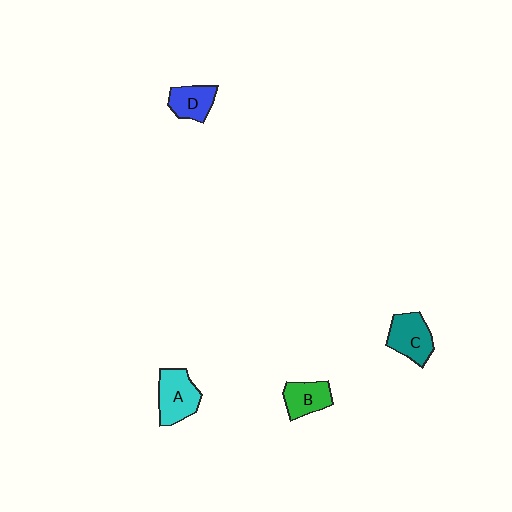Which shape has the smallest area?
Shape D (blue).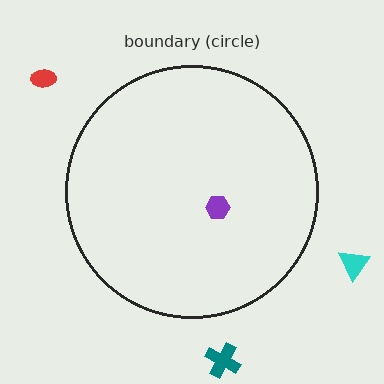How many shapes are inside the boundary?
1 inside, 3 outside.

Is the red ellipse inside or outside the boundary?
Outside.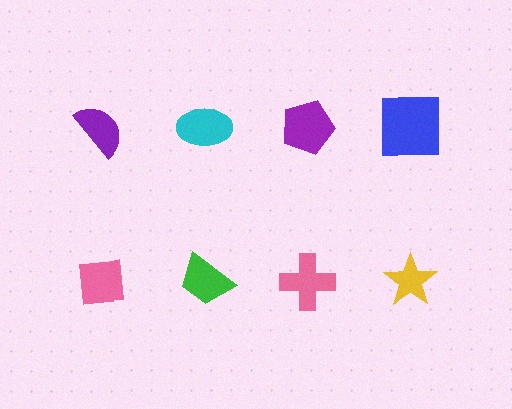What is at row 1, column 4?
A blue square.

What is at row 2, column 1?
A pink square.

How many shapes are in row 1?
4 shapes.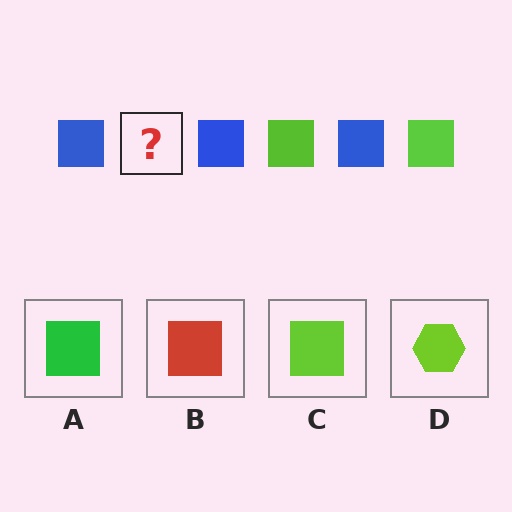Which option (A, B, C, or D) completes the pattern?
C.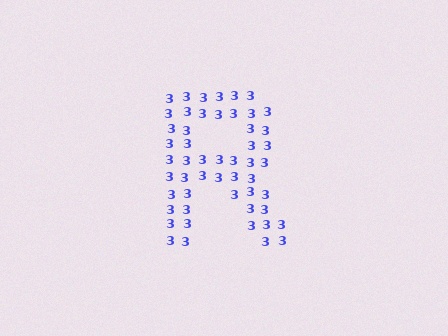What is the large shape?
The large shape is the letter R.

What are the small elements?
The small elements are digit 3's.